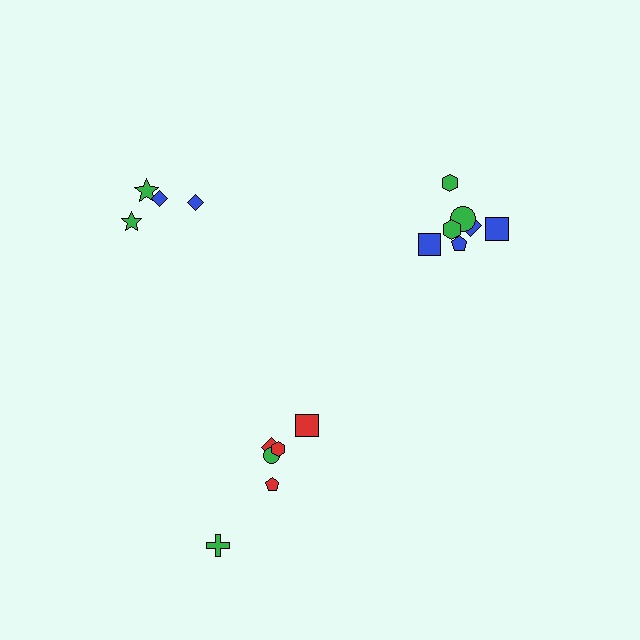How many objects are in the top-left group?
There are 4 objects.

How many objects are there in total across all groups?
There are 17 objects.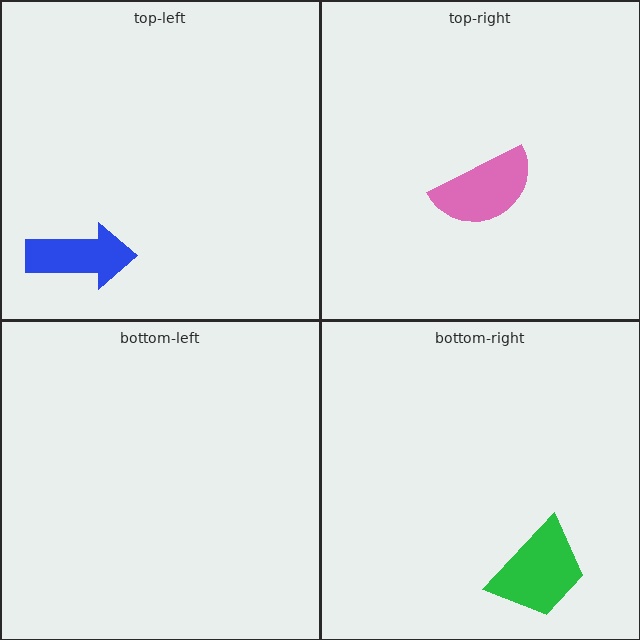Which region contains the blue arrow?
The top-left region.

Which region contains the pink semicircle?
The top-right region.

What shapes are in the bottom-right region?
The green trapezoid.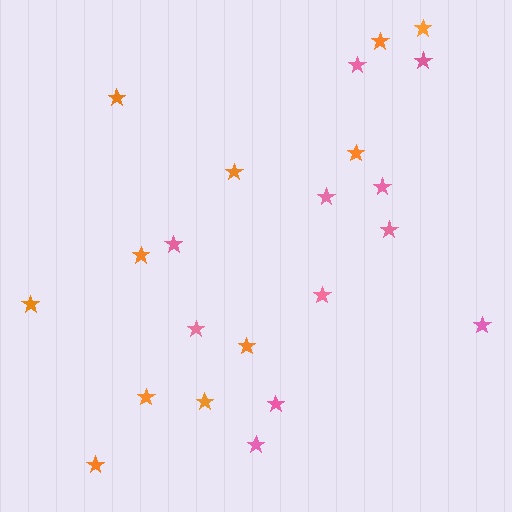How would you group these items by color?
There are 2 groups: one group of pink stars (11) and one group of orange stars (11).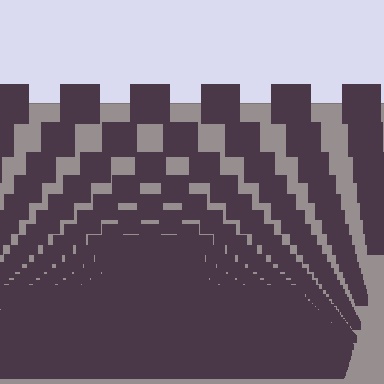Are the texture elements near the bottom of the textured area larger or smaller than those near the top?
Smaller. The gradient is inverted — elements near the bottom are smaller and denser.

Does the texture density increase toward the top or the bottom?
Density increases toward the bottom.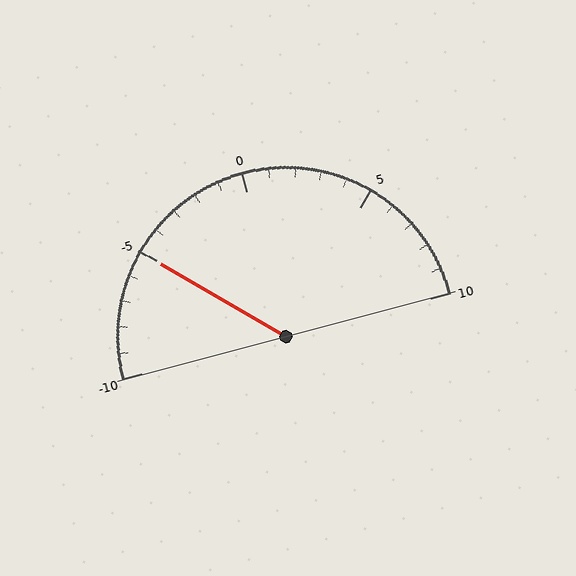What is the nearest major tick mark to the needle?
The nearest major tick mark is -5.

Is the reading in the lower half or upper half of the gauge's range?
The reading is in the lower half of the range (-10 to 10).